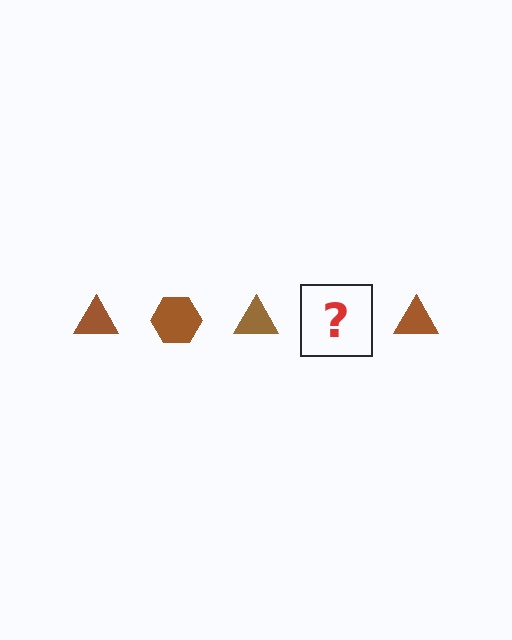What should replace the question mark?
The question mark should be replaced with a brown hexagon.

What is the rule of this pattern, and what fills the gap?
The rule is that the pattern cycles through triangle, hexagon shapes in brown. The gap should be filled with a brown hexagon.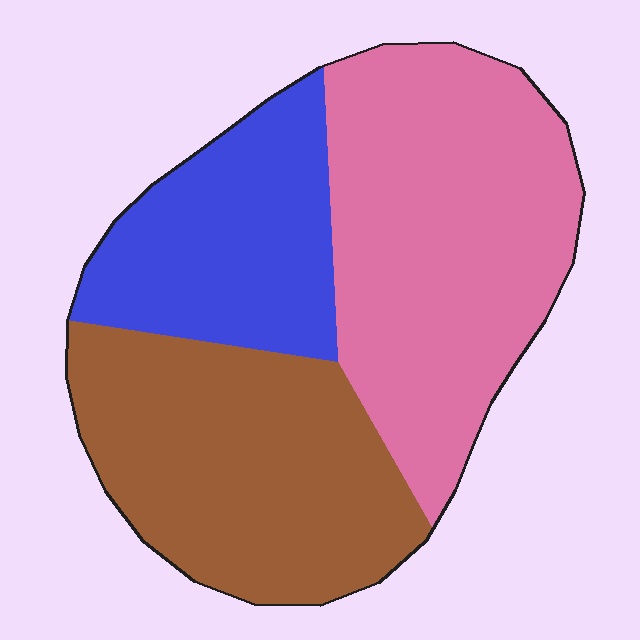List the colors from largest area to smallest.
From largest to smallest: pink, brown, blue.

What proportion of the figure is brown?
Brown takes up about one third (1/3) of the figure.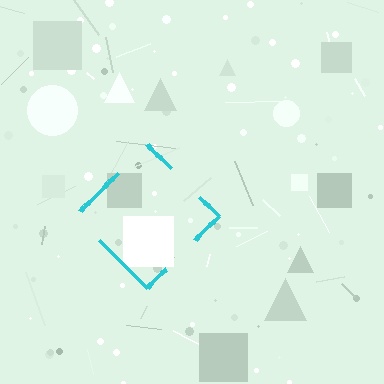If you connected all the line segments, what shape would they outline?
They would outline a diamond.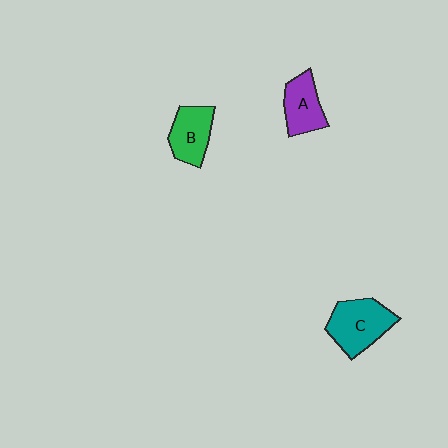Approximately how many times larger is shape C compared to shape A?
Approximately 1.4 times.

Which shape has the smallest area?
Shape A (purple).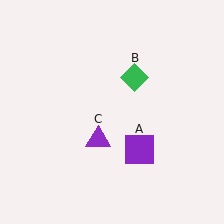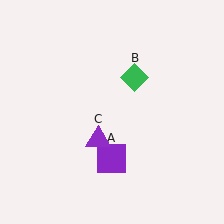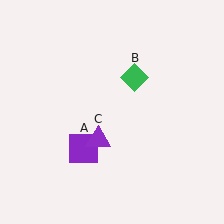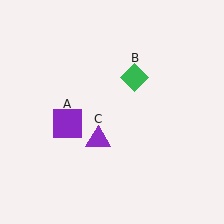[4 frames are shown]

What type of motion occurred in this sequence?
The purple square (object A) rotated clockwise around the center of the scene.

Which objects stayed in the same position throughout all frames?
Green diamond (object B) and purple triangle (object C) remained stationary.